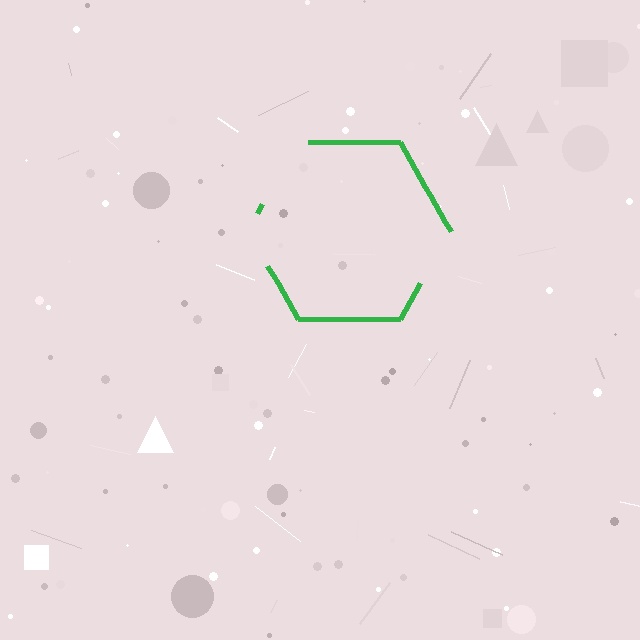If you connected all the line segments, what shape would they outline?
They would outline a hexagon.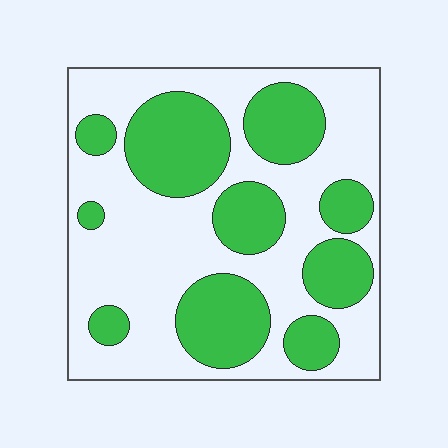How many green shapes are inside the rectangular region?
10.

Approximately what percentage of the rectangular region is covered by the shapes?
Approximately 40%.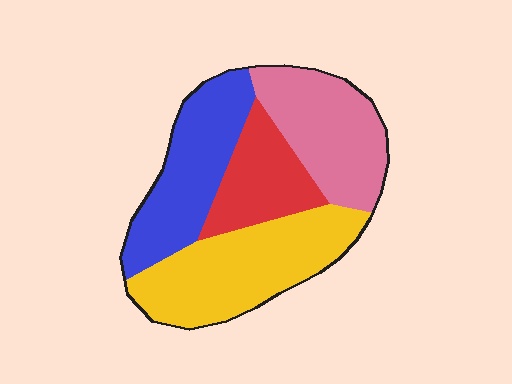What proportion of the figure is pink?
Pink covers roughly 25% of the figure.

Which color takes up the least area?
Red, at roughly 15%.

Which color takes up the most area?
Yellow, at roughly 30%.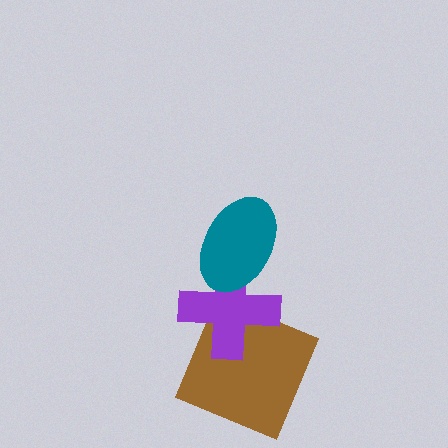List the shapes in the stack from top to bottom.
From top to bottom: the teal ellipse, the purple cross, the brown square.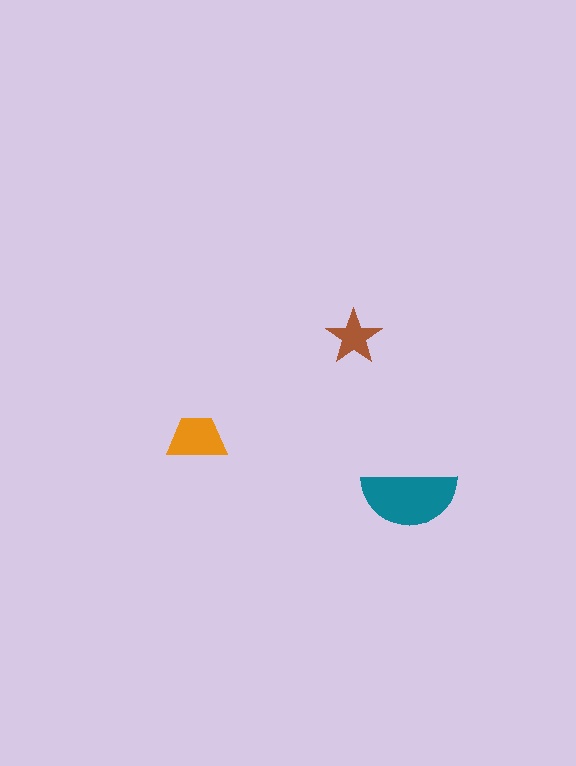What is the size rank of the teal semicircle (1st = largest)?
1st.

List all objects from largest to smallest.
The teal semicircle, the orange trapezoid, the brown star.